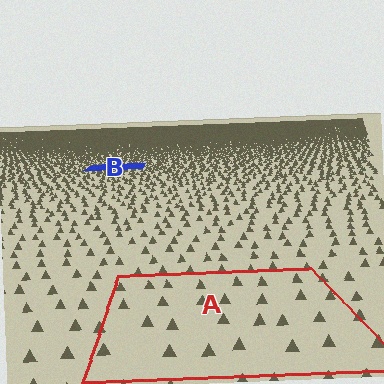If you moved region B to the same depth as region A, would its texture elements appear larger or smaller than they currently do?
They would appear larger. At a closer depth, the same texture elements are projected at a bigger on-screen size.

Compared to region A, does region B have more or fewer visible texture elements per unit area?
Region B has more texture elements per unit area — they are packed more densely because it is farther away.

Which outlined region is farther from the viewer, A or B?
Region B is farther from the viewer — the texture elements inside it appear smaller and more densely packed.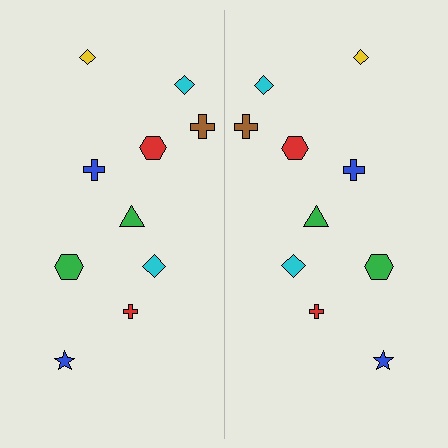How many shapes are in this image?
There are 20 shapes in this image.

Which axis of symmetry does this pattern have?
The pattern has a vertical axis of symmetry running through the center of the image.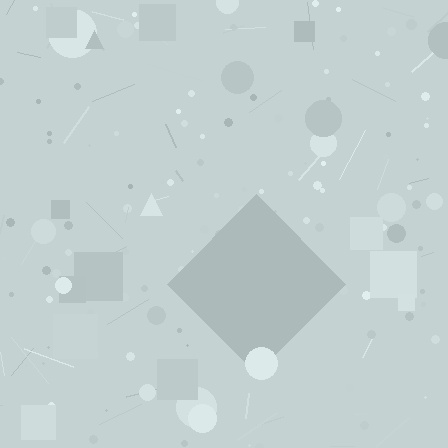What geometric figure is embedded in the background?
A diamond is embedded in the background.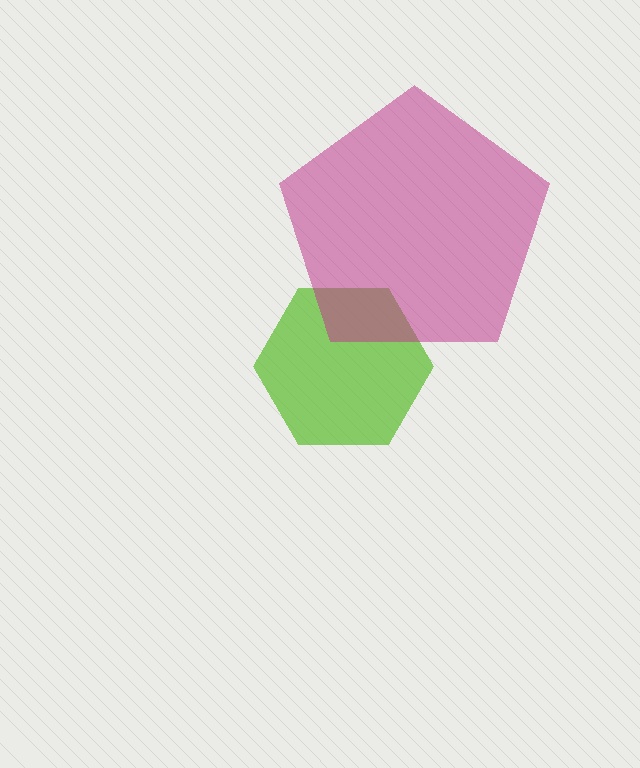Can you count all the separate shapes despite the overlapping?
Yes, there are 2 separate shapes.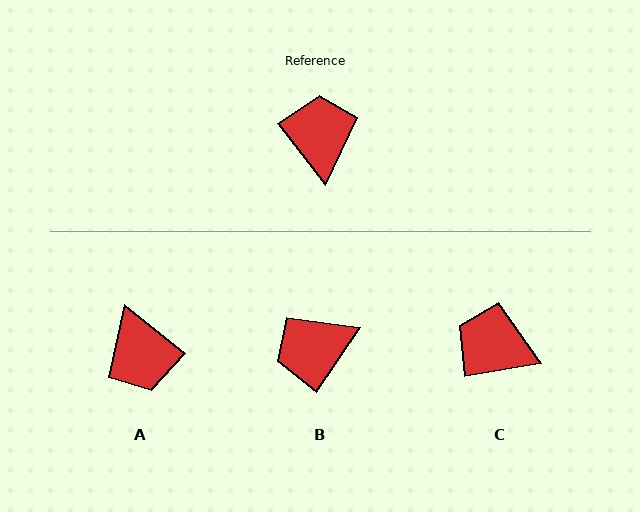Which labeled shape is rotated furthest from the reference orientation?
A, about 166 degrees away.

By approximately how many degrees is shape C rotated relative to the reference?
Approximately 62 degrees counter-clockwise.